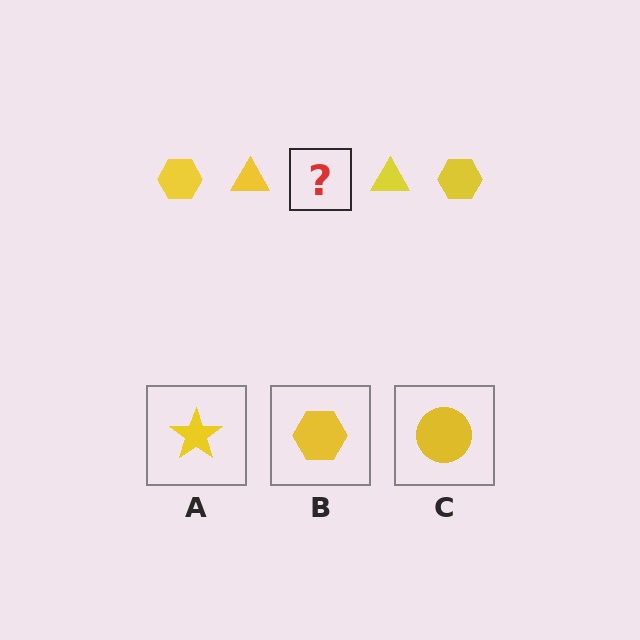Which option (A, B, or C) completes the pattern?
B.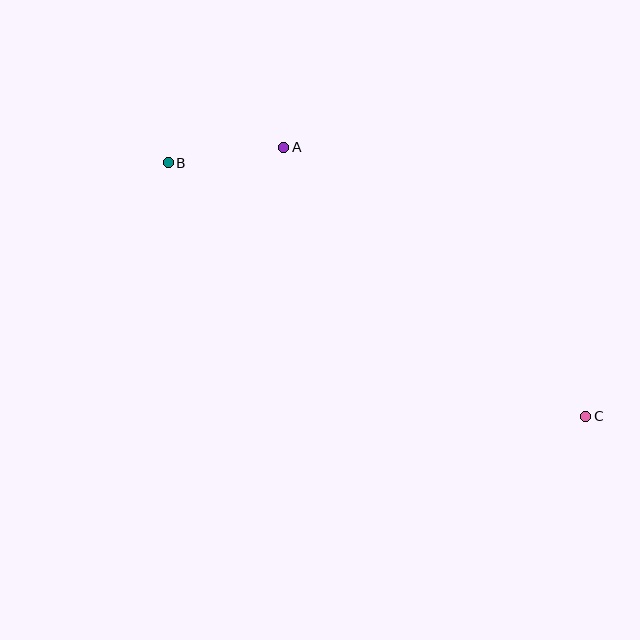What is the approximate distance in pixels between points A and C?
The distance between A and C is approximately 404 pixels.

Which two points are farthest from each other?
Points B and C are farthest from each other.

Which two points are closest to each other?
Points A and B are closest to each other.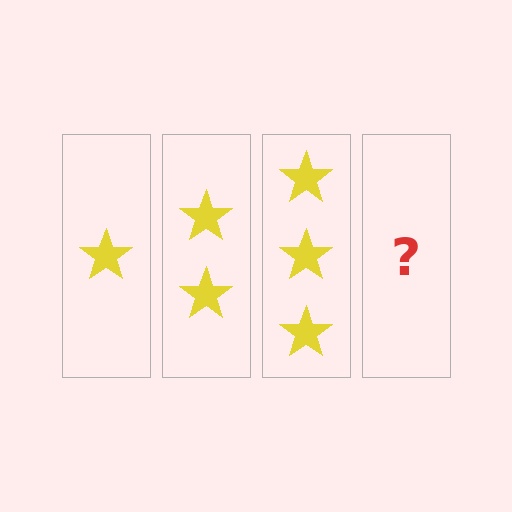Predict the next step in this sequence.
The next step is 4 stars.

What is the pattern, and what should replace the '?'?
The pattern is that each step adds one more star. The '?' should be 4 stars.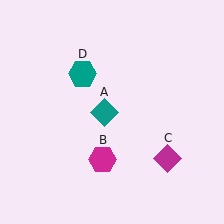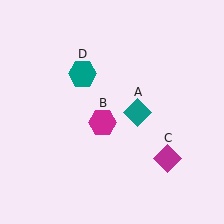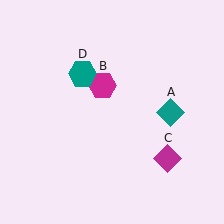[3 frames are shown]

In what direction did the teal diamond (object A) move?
The teal diamond (object A) moved right.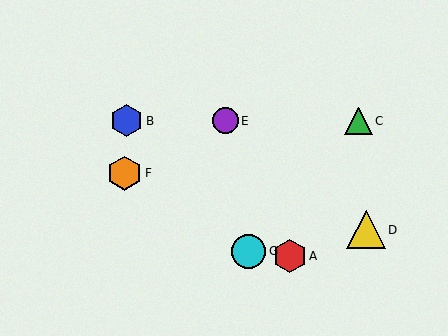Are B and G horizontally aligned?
No, B is at y≈121 and G is at y≈251.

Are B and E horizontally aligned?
Yes, both are at y≈121.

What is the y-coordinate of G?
Object G is at y≈251.